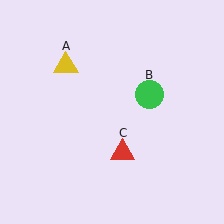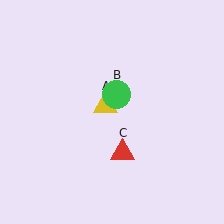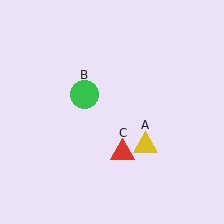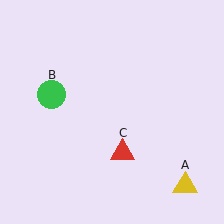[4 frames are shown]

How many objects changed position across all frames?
2 objects changed position: yellow triangle (object A), green circle (object B).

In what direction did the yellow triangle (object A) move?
The yellow triangle (object A) moved down and to the right.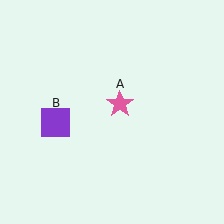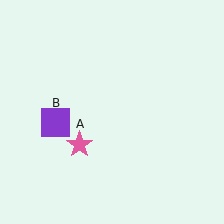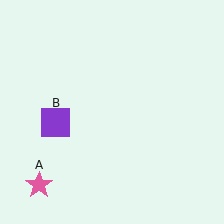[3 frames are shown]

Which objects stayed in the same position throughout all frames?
Purple square (object B) remained stationary.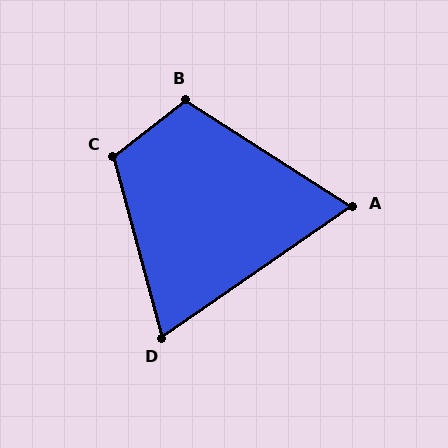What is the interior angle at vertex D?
Approximately 71 degrees (acute).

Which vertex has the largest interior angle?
C, at approximately 113 degrees.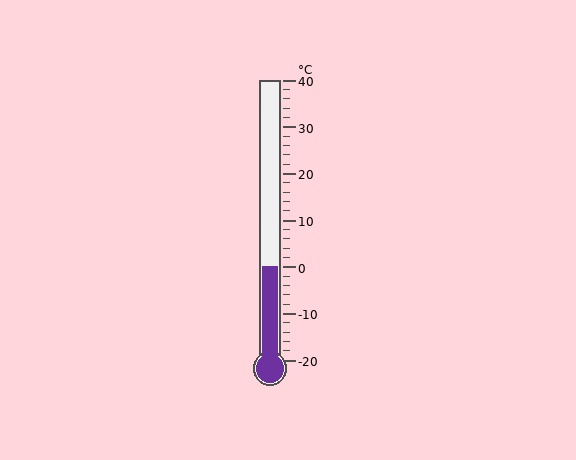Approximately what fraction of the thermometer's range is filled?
The thermometer is filled to approximately 35% of its range.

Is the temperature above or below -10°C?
The temperature is above -10°C.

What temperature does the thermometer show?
The thermometer shows approximately 0°C.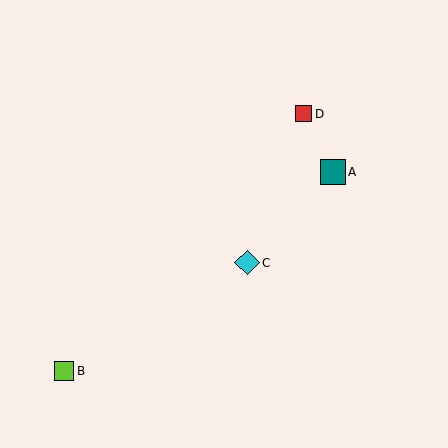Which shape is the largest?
The teal square (labeled A) is the largest.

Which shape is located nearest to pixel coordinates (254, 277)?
The cyan diamond (labeled C) at (247, 263) is nearest to that location.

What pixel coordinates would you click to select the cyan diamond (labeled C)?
Click at (247, 263) to select the cyan diamond C.